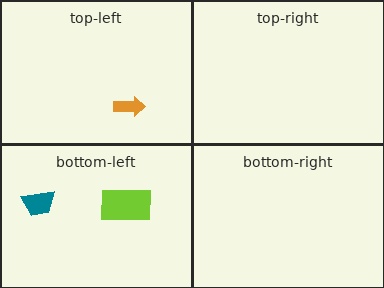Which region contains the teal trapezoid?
The bottom-left region.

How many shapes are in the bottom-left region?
2.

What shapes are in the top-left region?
The orange arrow.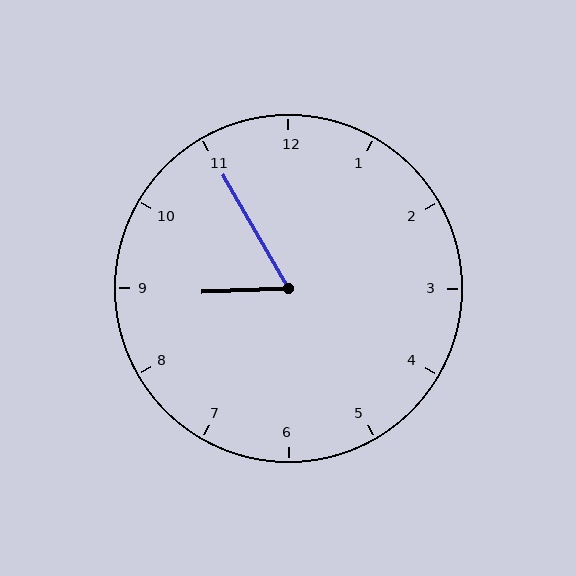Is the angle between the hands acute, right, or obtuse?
It is acute.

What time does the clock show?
8:55.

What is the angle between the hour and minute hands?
Approximately 62 degrees.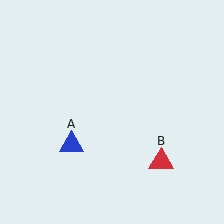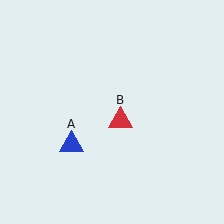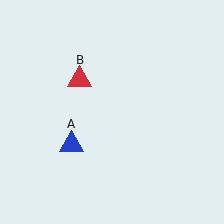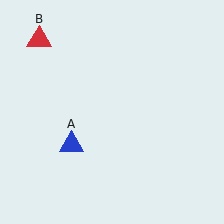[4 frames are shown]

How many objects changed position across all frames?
1 object changed position: red triangle (object B).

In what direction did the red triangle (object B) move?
The red triangle (object B) moved up and to the left.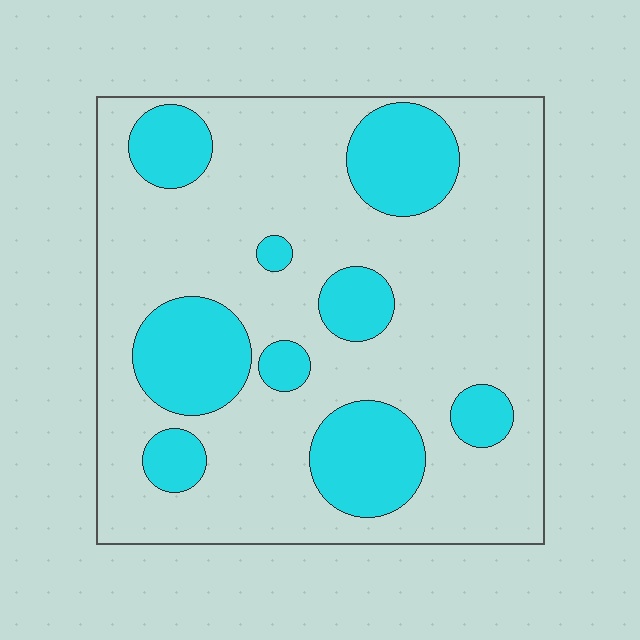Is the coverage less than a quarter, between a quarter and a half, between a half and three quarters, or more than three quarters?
Between a quarter and a half.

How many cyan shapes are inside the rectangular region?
9.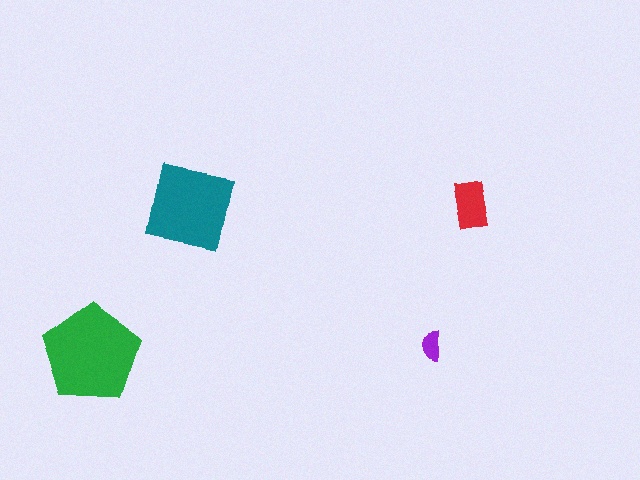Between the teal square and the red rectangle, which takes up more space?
The teal square.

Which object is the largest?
The green pentagon.